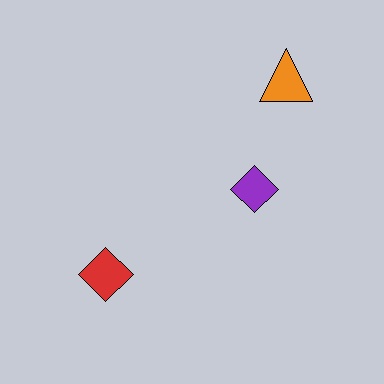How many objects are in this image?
There are 3 objects.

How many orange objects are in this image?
There is 1 orange object.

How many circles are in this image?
There are no circles.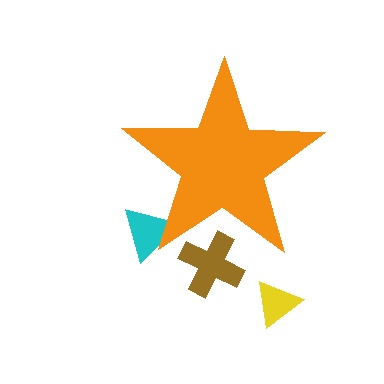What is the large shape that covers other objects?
An orange star.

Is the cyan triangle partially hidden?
Yes, the cyan triangle is partially hidden behind the orange star.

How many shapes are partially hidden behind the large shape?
2 shapes are partially hidden.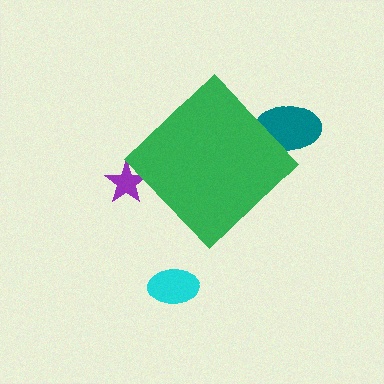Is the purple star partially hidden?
Yes, the purple star is partially hidden behind the green diamond.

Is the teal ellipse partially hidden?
Yes, the teal ellipse is partially hidden behind the green diamond.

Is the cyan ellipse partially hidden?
No, the cyan ellipse is fully visible.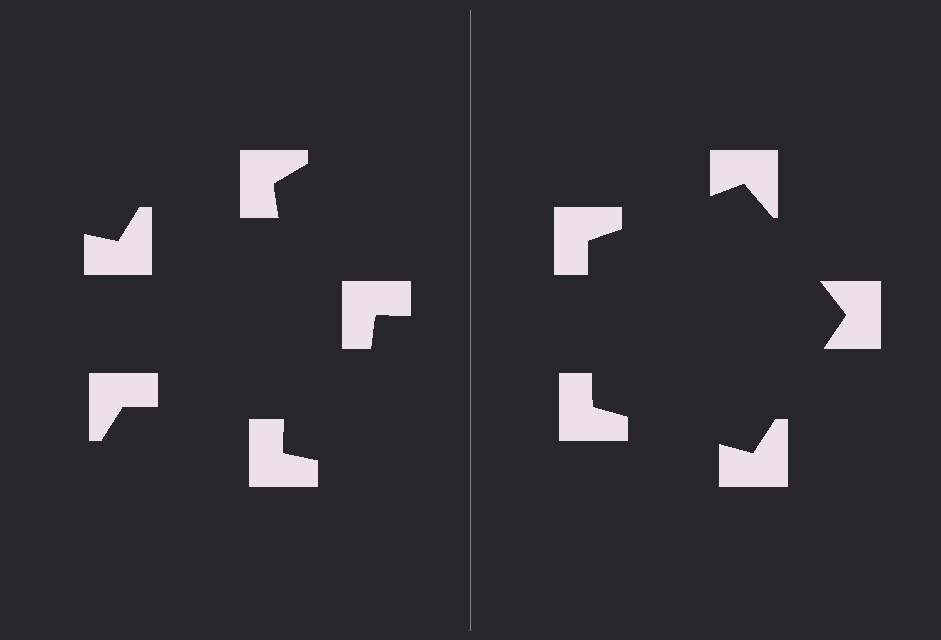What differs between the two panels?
The notched squares are positioned identically on both sides; only the wedge orientations differ. On the right they align to a pentagon; on the left they are misaligned.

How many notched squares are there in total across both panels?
10 — 5 on each side.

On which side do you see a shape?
An illusory pentagon appears on the right side. On the left side the wedge cuts are rotated, so no coherent shape forms.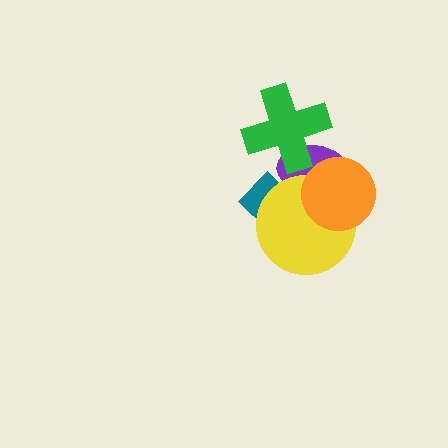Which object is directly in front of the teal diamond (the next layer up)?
The purple ellipse is directly in front of the teal diamond.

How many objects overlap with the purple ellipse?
4 objects overlap with the purple ellipse.